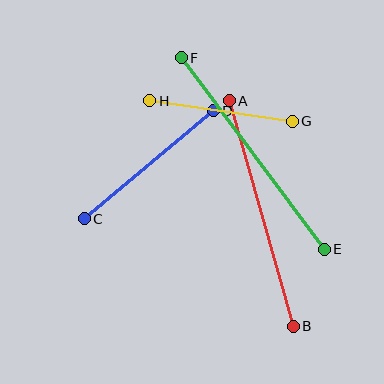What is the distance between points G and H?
The distance is approximately 144 pixels.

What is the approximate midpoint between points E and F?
The midpoint is at approximately (253, 153) pixels.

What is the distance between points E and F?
The distance is approximately 239 pixels.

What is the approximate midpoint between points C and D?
The midpoint is at approximately (149, 165) pixels.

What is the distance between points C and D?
The distance is approximately 169 pixels.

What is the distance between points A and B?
The distance is approximately 235 pixels.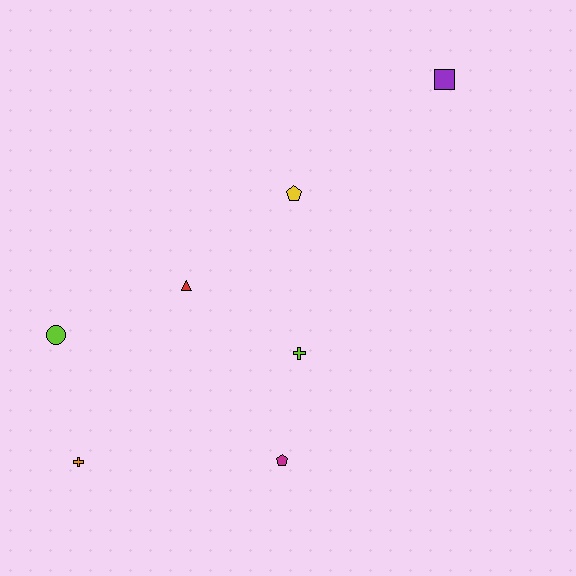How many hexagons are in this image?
There are no hexagons.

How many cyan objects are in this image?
There are no cyan objects.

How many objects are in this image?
There are 7 objects.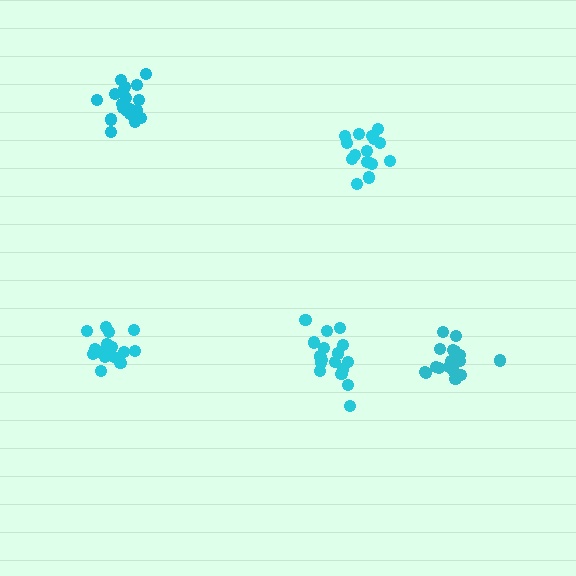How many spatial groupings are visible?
There are 5 spatial groupings.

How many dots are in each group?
Group 1: 19 dots, Group 2: 19 dots, Group 3: 16 dots, Group 4: 19 dots, Group 5: 15 dots (88 total).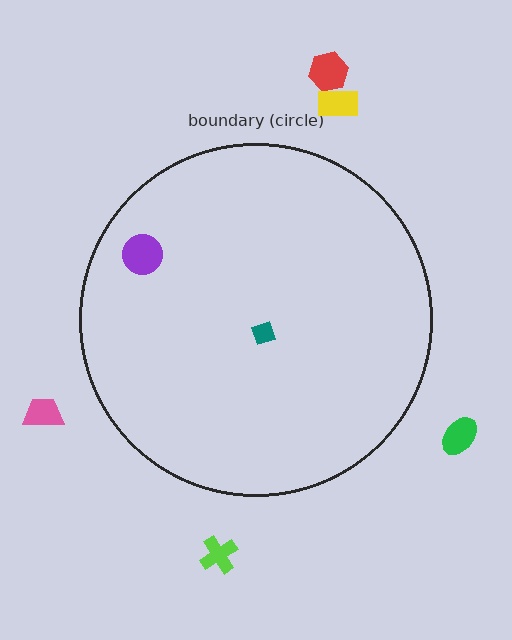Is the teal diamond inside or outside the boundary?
Inside.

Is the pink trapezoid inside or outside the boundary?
Outside.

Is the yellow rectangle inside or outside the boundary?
Outside.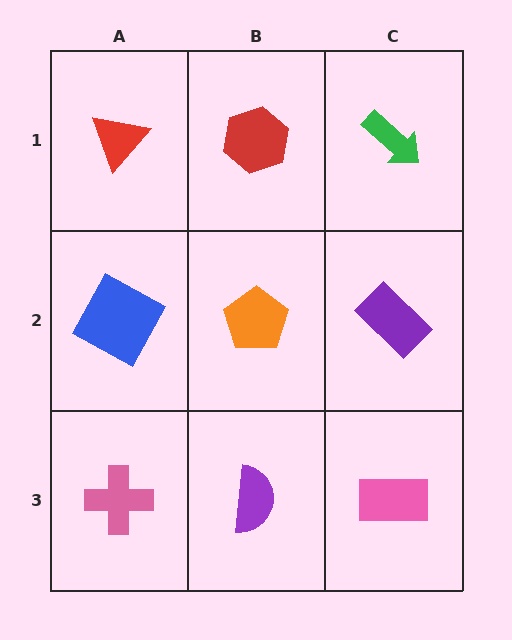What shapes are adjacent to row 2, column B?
A red hexagon (row 1, column B), a purple semicircle (row 3, column B), a blue square (row 2, column A), a purple rectangle (row 2, column C).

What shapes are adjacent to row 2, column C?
A green arrow (row 1, column C), a pink rectangle (row 3, column C), an orange pentagon (row 2, column B).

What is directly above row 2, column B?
A red hexagon.